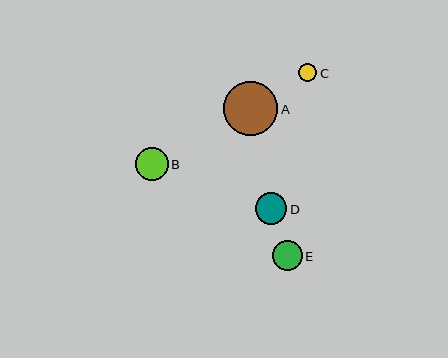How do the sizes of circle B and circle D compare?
Circle B and circle D are approximately the same size.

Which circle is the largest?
Circle A is the largest with a size of approximately 54 pixels.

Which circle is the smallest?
Circle C is the smallest with a size of approximately 18 pixels.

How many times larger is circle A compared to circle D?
Circle A is approximately 1.7 times the size of circle D.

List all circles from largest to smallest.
From largest to smallest: A, B, D, E, C.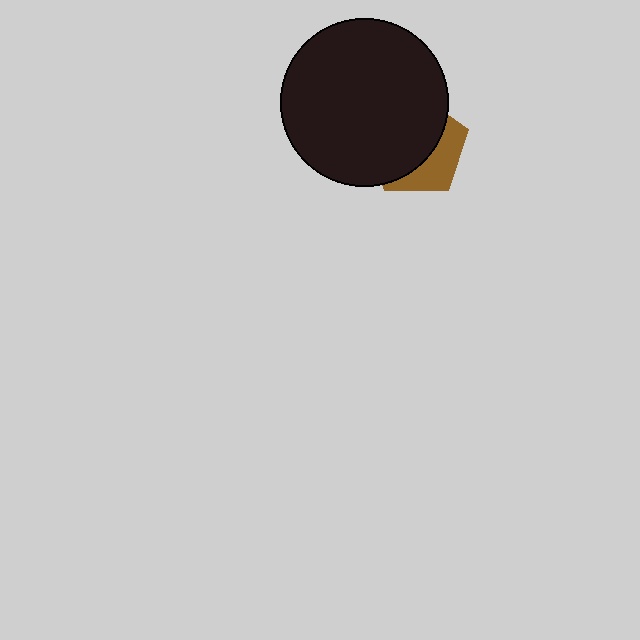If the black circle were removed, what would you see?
You would see the complete brown pentagon.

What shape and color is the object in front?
The object in front is a black circle.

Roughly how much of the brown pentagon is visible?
A small part of it is visible (roughly 36%).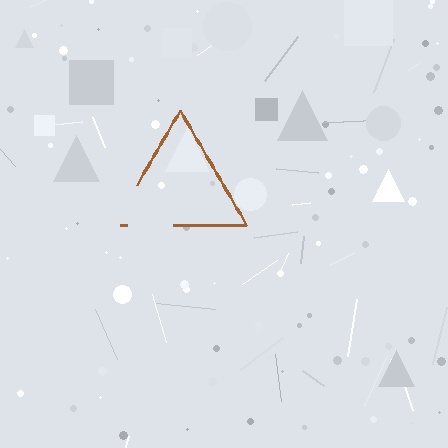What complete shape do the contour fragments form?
The contour fragments form a triangle.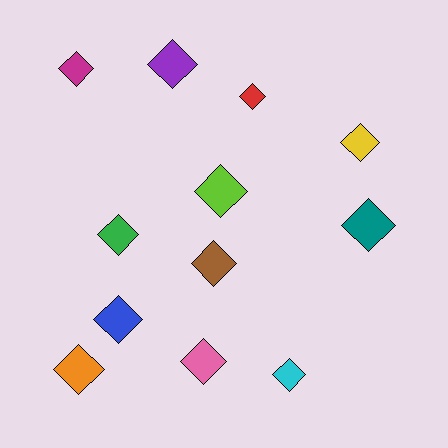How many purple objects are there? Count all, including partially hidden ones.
There is 1 purple object.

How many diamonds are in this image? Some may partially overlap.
There are 12 diamonds.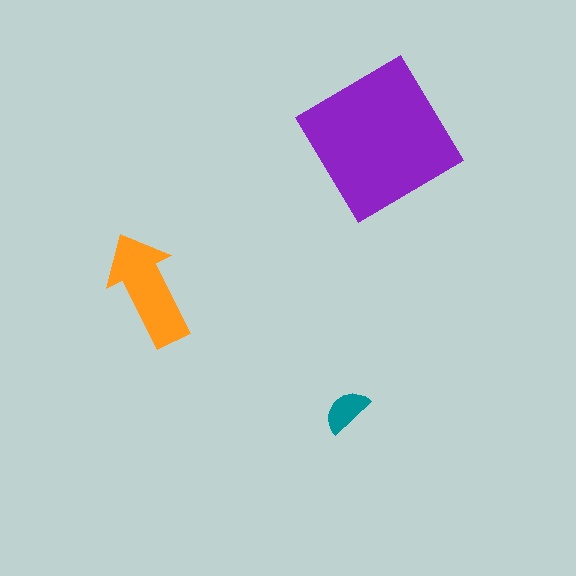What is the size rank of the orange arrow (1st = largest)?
2nd.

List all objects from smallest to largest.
The teal semicircle, the orange arrow, the purple diamond.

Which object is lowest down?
The teal semicircle is bottommost.